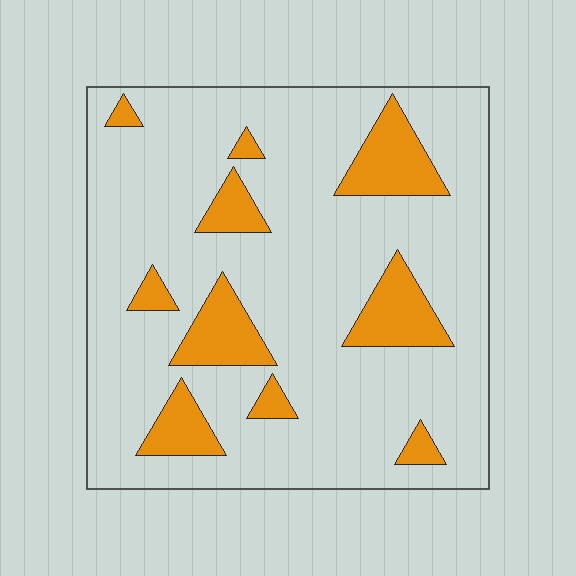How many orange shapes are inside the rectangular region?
10.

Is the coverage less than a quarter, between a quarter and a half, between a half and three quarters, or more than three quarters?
Less than a quarter.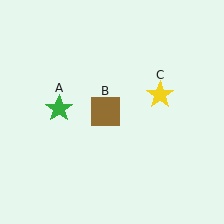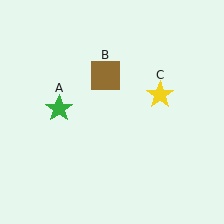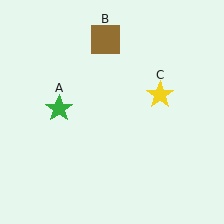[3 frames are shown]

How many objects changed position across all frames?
1 object changed position: brown square (object B).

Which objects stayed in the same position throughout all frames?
Green star (object A) and yellow star (object C) remained stationary.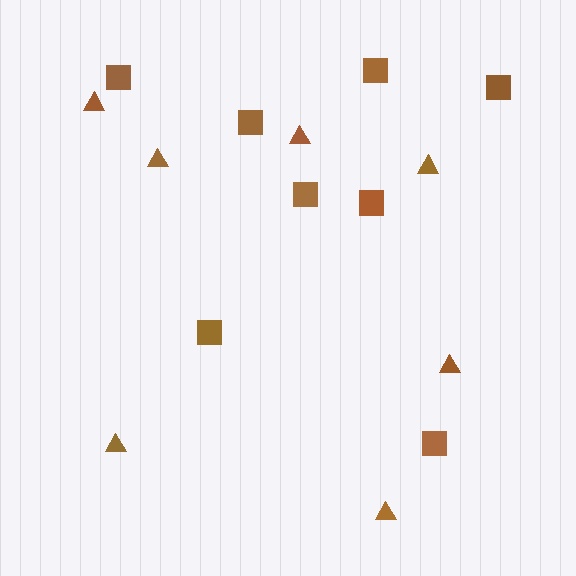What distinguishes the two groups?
There are 2 groups: one group of squares (8) and one group of triangles (7).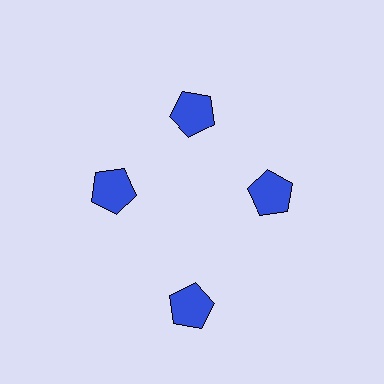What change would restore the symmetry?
The symmetry would be restored by moving it inward, back onto the ring so that all 4 pentagons sit at equal angles and equal distance from the center.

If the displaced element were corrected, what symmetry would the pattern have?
It would have 4-fold rotational symmetry — the pattern would map onto itself every 90 degrees.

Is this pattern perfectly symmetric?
No. The 4 blue pentagons are arranged in a ring, but one element near the 6 o'clock position is pushed outward from the center, breaking the 4-fold rotational symmetry.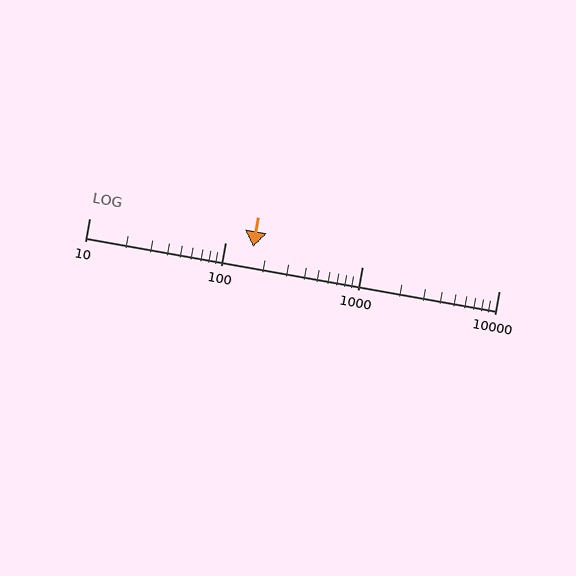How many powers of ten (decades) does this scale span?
The scale spans 3 decades, from 10 to 10000.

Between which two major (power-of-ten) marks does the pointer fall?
The pointer is between 100 and 1000.